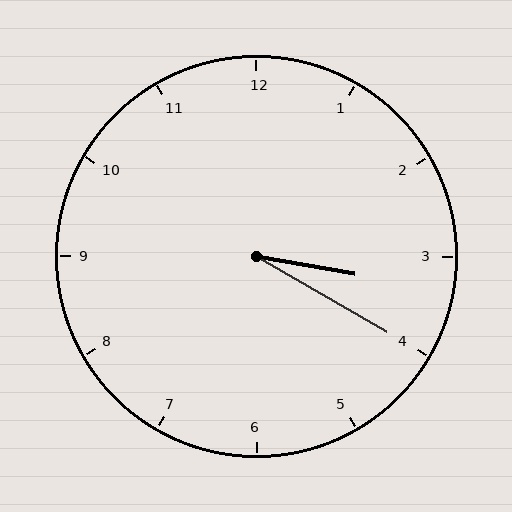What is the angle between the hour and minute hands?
Approximately 20 degrees.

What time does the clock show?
3:20.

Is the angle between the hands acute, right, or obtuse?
It is acute.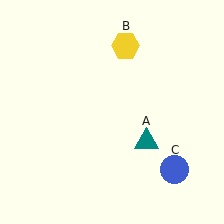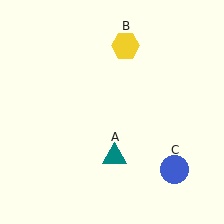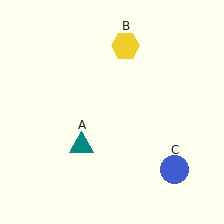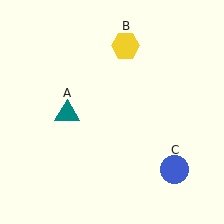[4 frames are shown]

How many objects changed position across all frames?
1 object changed position: teal triangle (object A).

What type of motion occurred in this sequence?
The teal triangle (object A) rotated clockwise around the center of the scene.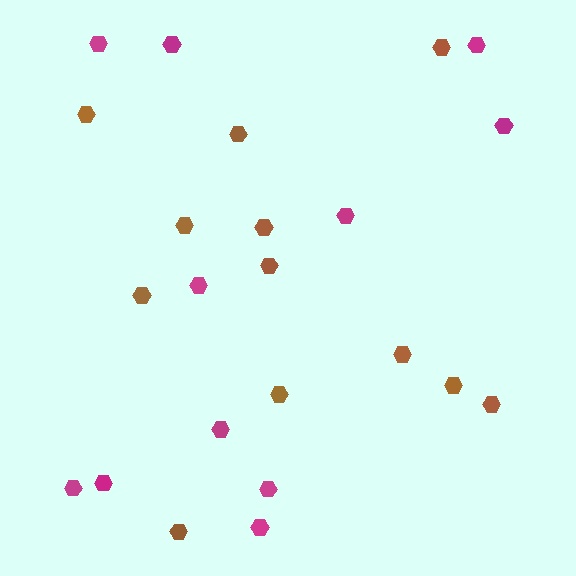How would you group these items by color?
There are 2 groups: one group of magenta hexagons (11) and one group of brown hexagons (12).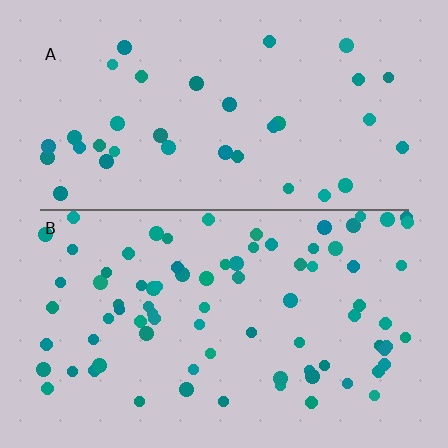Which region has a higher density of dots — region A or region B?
B (the bottom).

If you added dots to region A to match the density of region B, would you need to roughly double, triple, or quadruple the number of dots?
Approximately double.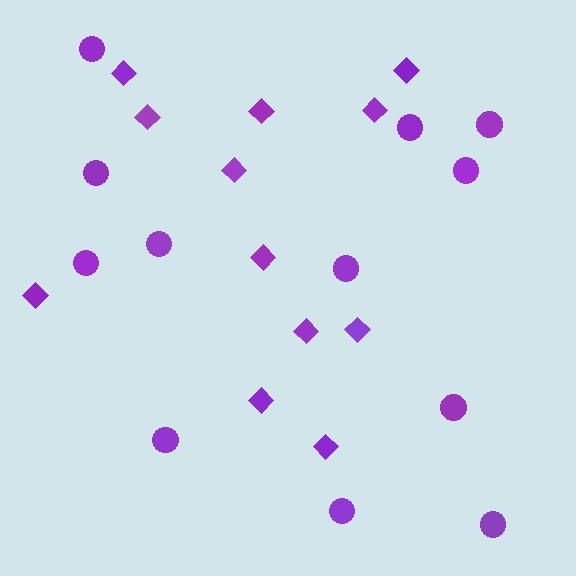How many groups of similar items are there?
There are 2 groups: one group of circles (12) and one group of diamonds (12).